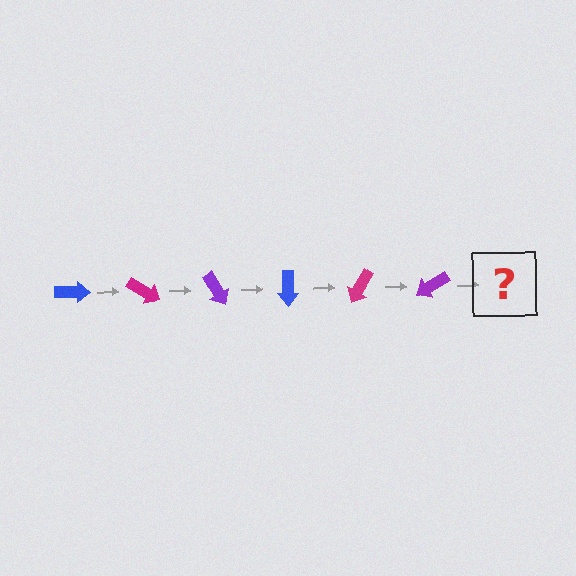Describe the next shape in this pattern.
It should be a blue arrow, rotated 180 degrees from the start.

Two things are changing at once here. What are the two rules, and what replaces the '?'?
The two rules are that it rotates 30 degrees each step and the color cycles through blue, magenta, and purple. The '?' should be a blue arrow, rotated 180 degrees from the start.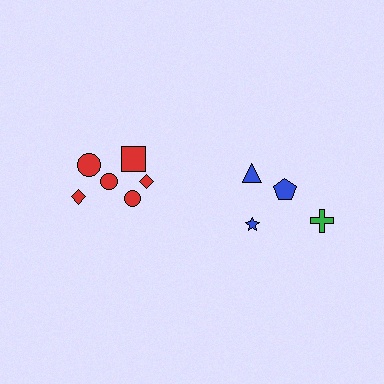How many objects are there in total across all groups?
There are 10 objects.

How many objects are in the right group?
There are 4 objects.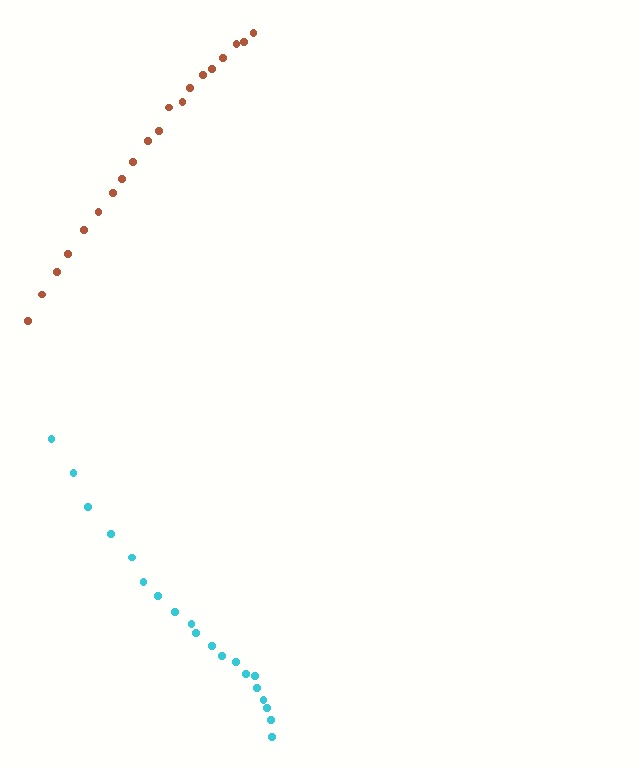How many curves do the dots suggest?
There are 2 distinct paths.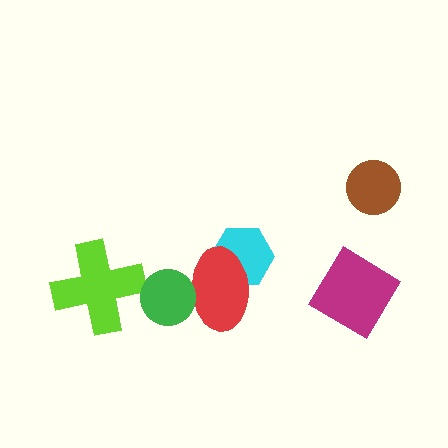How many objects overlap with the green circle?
1 object overlaps with the green circle.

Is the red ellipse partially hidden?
Yes, it is partially covered by another shape.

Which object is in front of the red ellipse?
The green circle is in front of the red ellipse.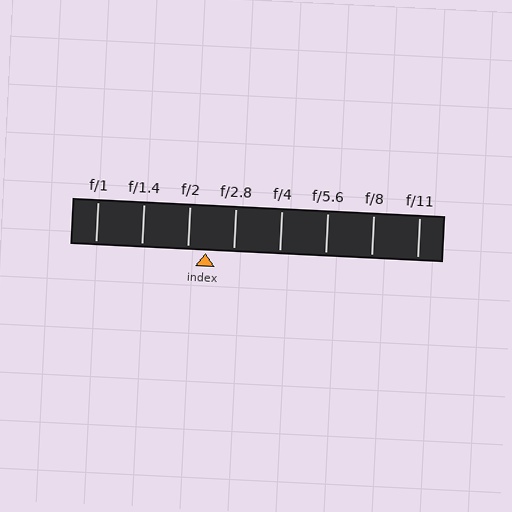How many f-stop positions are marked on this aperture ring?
There are 8 f-stop positions marked.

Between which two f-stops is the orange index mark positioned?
The index mark is between f/2 and f/2.8.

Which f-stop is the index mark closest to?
The index mark is closest to f/2.